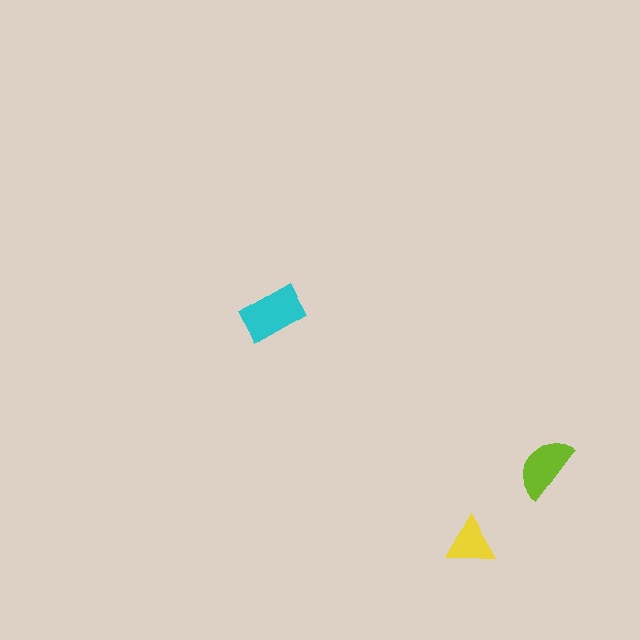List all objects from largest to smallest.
The cyan rectangle, the lime semicircle, the yellow triangle.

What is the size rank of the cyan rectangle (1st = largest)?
1st.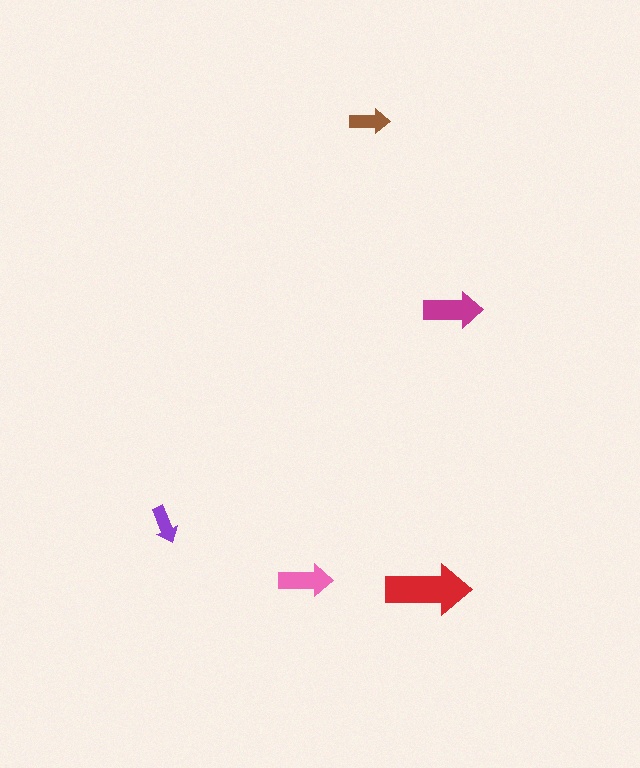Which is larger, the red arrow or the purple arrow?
The red one.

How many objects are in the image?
There are 5 objects in the image.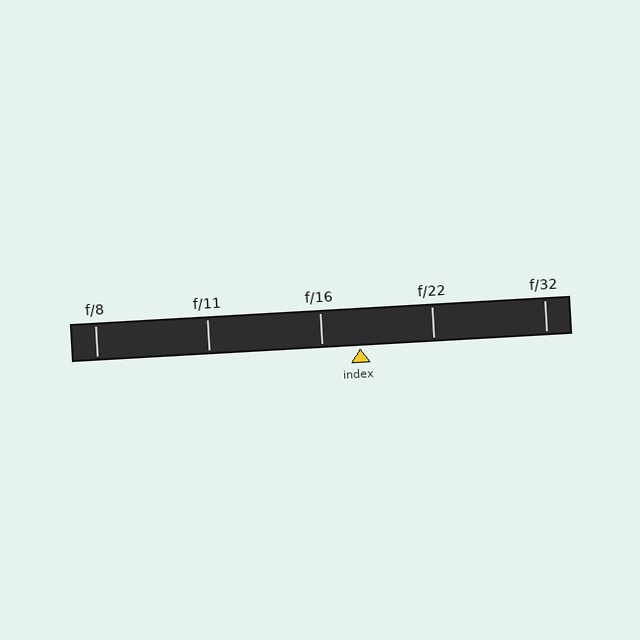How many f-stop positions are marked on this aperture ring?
There are 5 f-stop positions marked.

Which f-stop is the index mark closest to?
The index mark is closest to f/16.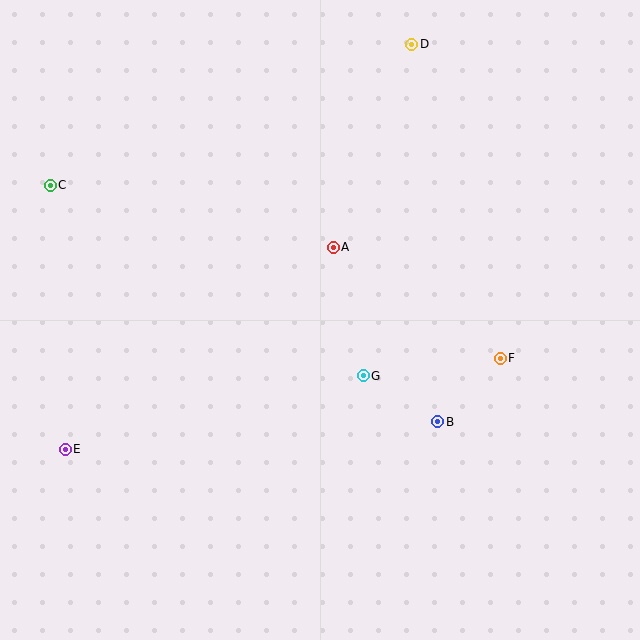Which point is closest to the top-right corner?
Point D is closest to the top-right corner.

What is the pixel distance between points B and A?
The distance between B and A is 203 pixels.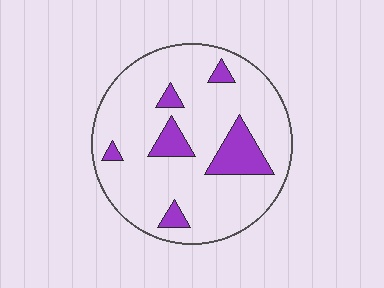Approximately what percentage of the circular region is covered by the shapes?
Approximately 15%.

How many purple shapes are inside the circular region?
6.